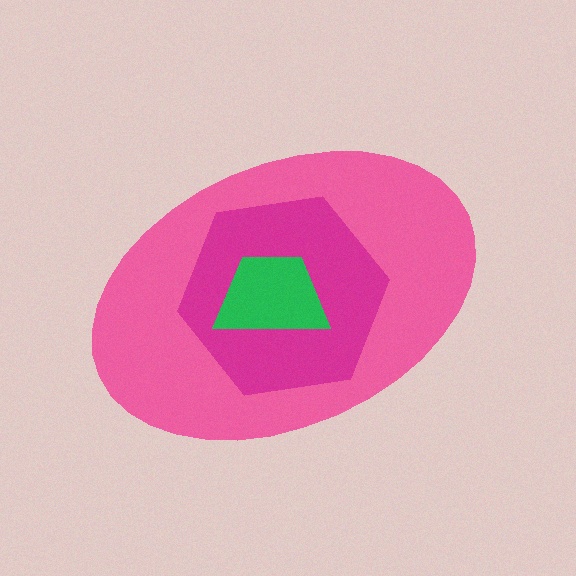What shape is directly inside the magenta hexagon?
The green trapezoid.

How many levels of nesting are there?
3.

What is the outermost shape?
The pink ellipse.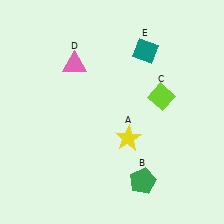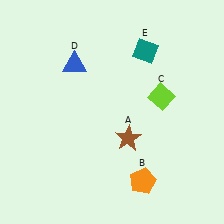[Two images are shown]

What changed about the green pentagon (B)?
In Image 1, B is green. In Image 2, it changed to orange.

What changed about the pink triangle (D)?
In Image 1, D is pink. In Image 2, it changed to blue.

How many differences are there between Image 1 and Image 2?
There are 3 differences between the two images.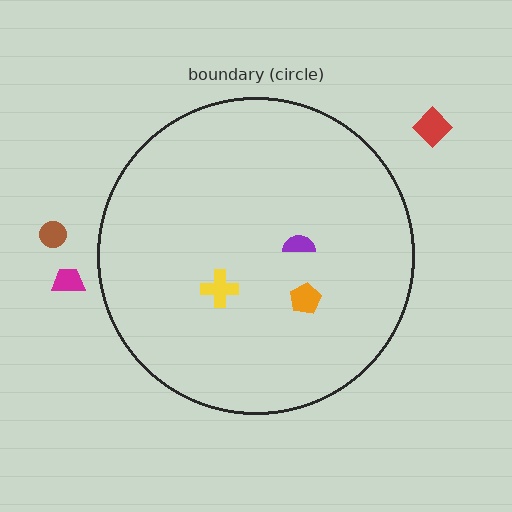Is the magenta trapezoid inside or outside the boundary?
Outside.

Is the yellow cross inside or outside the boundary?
Inside.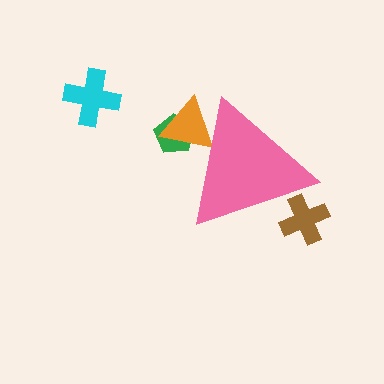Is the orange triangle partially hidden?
Yes, the orange triangle is partially hidden behind the pink triangle.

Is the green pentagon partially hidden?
Yes, the green pentagon is partially hidden behind the pink triangle.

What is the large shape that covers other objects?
A pink triangle.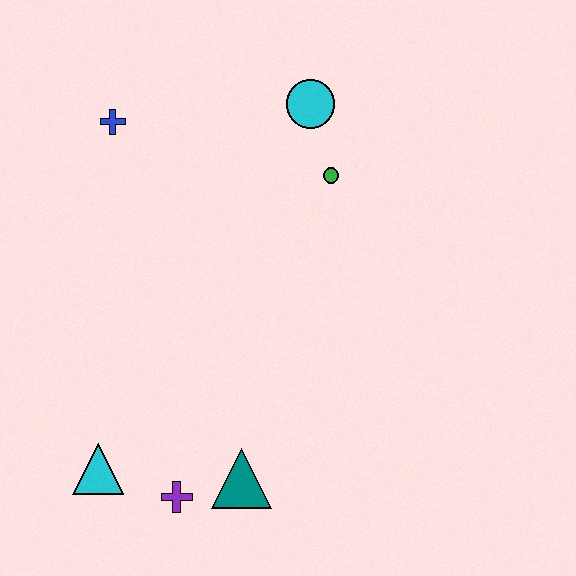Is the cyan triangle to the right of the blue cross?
No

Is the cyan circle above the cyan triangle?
Yes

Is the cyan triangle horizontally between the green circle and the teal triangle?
No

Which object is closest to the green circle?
The cyan circle is closest to the green circle.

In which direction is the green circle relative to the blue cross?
The green circle is to the right of the blue cross.